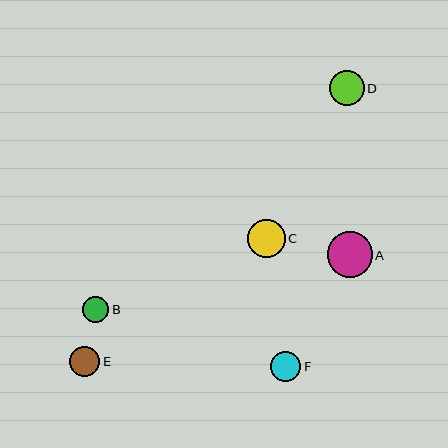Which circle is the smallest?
Circle B is the smallest with a size of approximately 26 pixels.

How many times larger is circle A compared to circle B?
Circle A is approximately 1.8 times the size of circle B.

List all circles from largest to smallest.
From largest to smallest: A, C, D, E, F, B.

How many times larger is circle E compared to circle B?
Circle E is approximately 1.2 times the size of circle B.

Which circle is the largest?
Circle A is the largest with a size of approximately 45 pixels.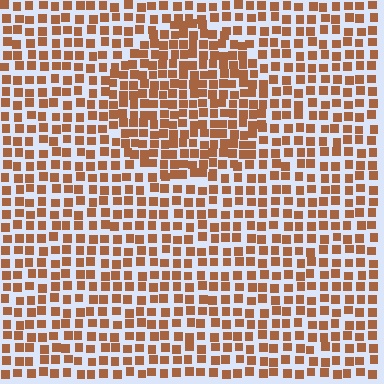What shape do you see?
I see a circle.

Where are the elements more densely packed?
The elements are more densely packed inside the circle boundary.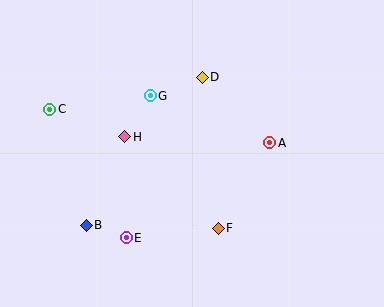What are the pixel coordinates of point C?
Point C is at (50, 109).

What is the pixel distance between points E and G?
The distance between E and G is 144 pixels.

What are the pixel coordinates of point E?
Point E is at (126, 238).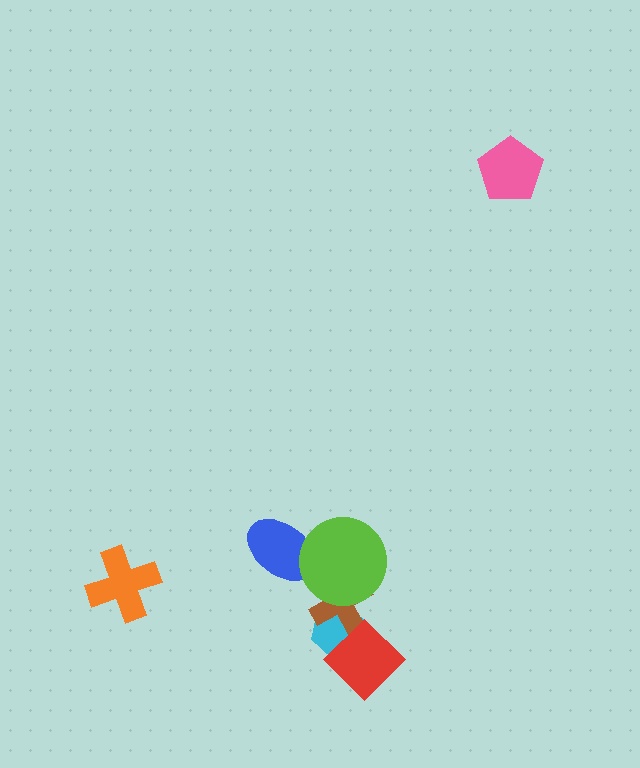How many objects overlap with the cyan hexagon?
2 objects overlap with the cyan hexagon.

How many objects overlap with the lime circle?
2 objects overlap with the lime circle.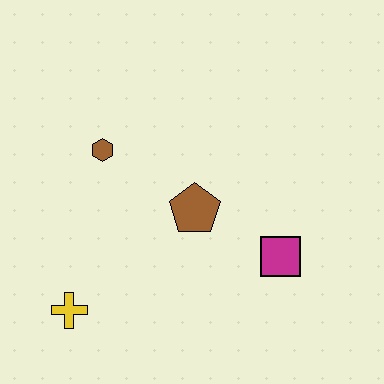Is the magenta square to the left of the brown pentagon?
No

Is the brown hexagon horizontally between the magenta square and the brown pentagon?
No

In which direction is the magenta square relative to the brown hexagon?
The magenta square is to the right of the brown hexagon.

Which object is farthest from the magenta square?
The yellow cross is farthest from the magenta square.